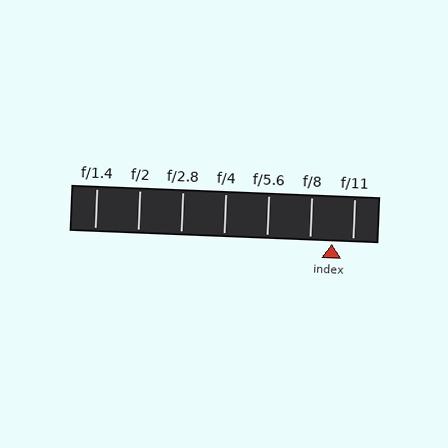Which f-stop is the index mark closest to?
The index mark is closest to f/11.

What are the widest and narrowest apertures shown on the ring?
The widest aperture shown is f/1.4 and the narrowest is f/11.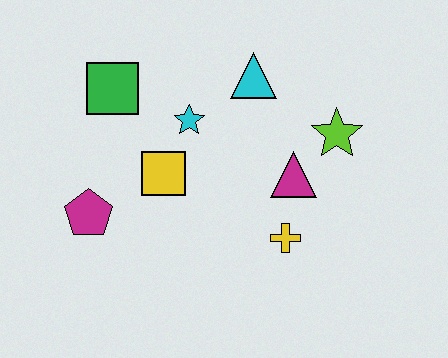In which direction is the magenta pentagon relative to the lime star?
The magenta pentagon is to the left of the lime star.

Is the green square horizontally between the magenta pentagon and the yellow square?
Yes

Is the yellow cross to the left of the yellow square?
No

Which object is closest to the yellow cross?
The magenta triangle is closest to the yellow cross.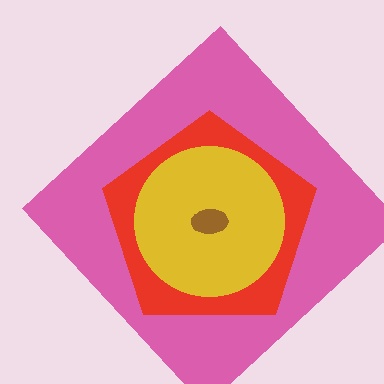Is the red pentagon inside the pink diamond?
Yes.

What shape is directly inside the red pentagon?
The yellow circle.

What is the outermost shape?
The pink diamond.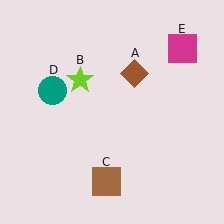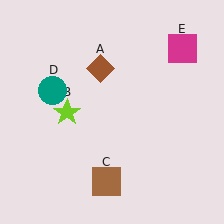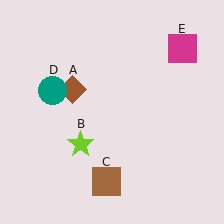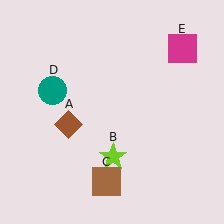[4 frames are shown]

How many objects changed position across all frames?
2 objects changed position: brown diamond (object A), lime star (object B).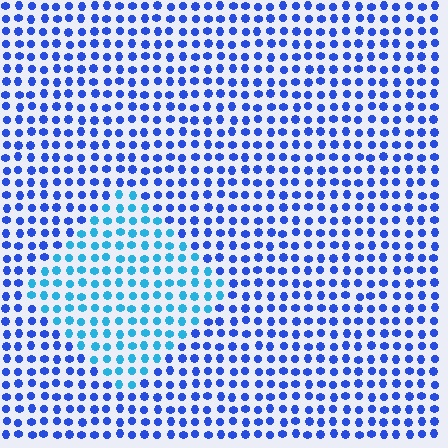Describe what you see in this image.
The image is filled with small blue elements in a uniform arrangement. A diamond-shaped region is visible where the elements are tinted to a slightly different hue, forming a subtle color boundary.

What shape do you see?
I see a diamond.